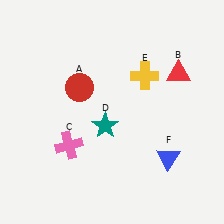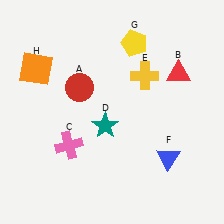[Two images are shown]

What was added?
A yellow pentagon (G), an orange square (H) were added in Image 2.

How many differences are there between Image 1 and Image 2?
There are 2 differences between the two images.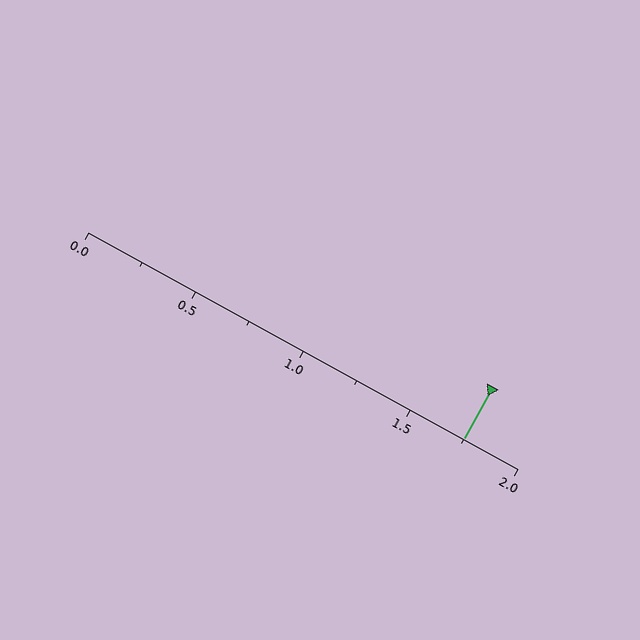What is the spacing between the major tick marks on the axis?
The major ticks are spaced 0.5 apart.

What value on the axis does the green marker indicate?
The marker indicates approximately 1.75.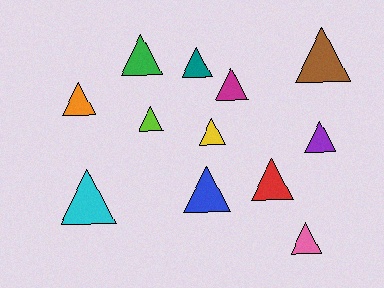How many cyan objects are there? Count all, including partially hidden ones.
There is 1 cyan object.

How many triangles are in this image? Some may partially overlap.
There are 12 triangles.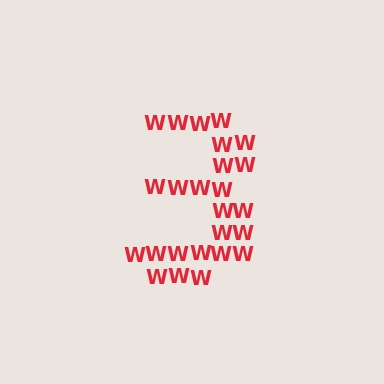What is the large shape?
The large shape is the digit 3.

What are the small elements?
The small elements are letter W's.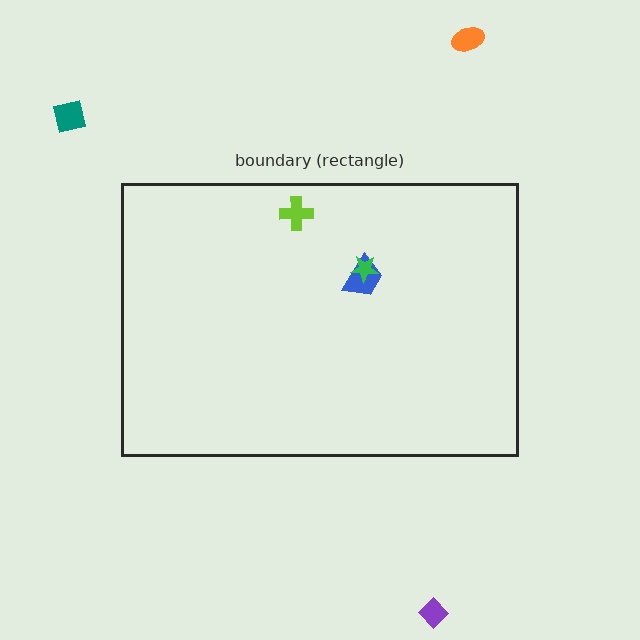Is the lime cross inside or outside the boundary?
Inside.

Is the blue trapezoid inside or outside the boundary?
Inside.